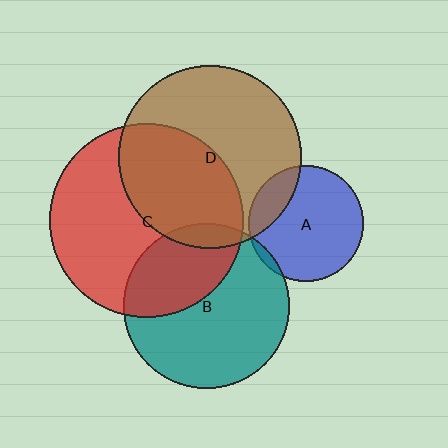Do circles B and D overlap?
Yes.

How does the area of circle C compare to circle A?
Approximately 2.8 times.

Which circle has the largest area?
Circle C (red).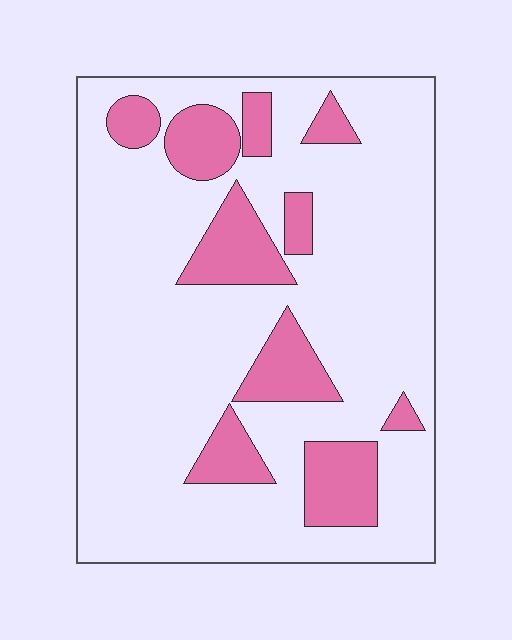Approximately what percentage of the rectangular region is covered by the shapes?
Approximately 20%.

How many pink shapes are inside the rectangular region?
10.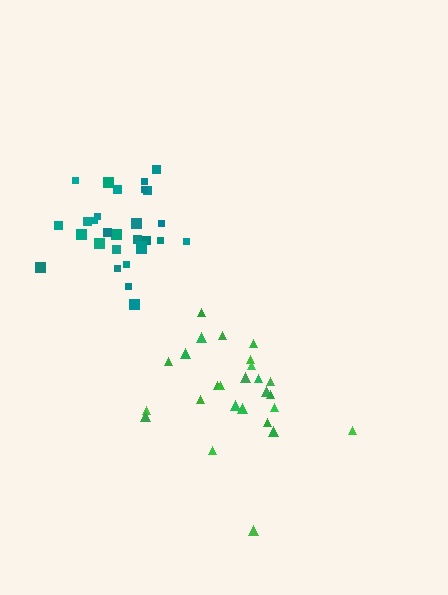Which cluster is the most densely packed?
Teal.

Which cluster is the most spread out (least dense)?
Green.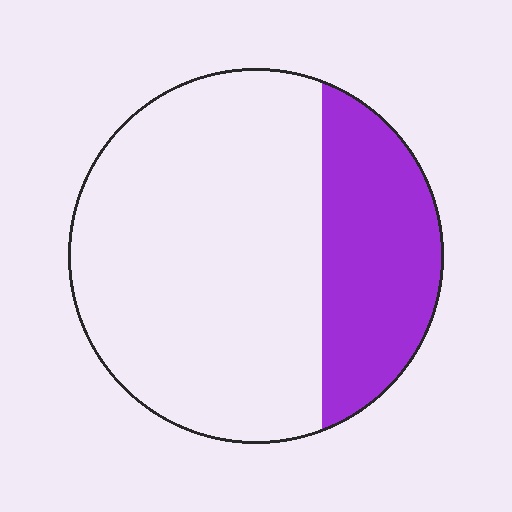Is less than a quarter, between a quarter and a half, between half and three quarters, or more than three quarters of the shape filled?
Between a quarter and a half.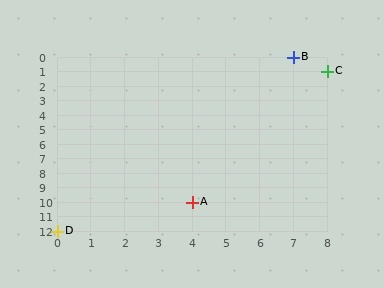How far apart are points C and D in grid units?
Points C and D are 8 columns and 11 rows apart (about 13.6 grid units diagonally).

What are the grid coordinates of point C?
Point C is at grid coordinates (8, 1).